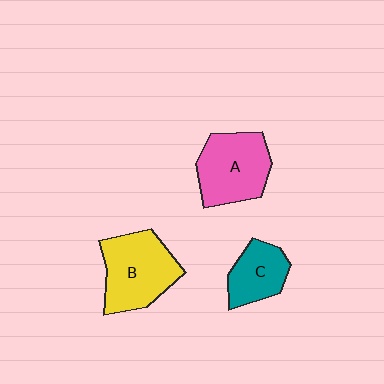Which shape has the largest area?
Shape B (yellow).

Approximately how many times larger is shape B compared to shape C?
Approximately 1.6 times.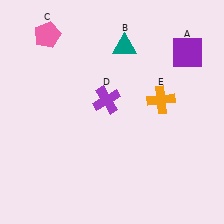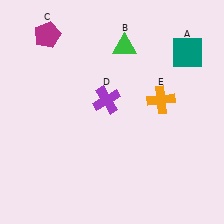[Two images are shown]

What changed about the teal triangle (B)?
In Image 1, B is teal. In Image 2, it changed to green.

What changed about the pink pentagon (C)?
In Image 1, C is pink. In Image 2, it changed to magenta.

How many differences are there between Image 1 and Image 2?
There are 3 differences between the two images.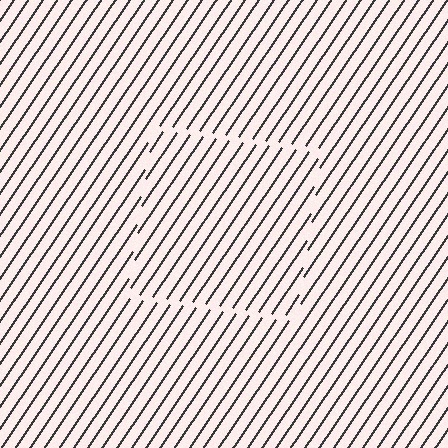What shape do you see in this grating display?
An illusory square. The interior of the shape contains the same grating, shifted by half a period — the contour is defined by the phase discontinuity where line-ends from the inner and outer gratings abut.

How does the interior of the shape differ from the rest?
The interior of the shape contains the same grating, shifted by half a period — the contour is defined by the phase discontinuity where line-ends from the inner and outer gratings abut.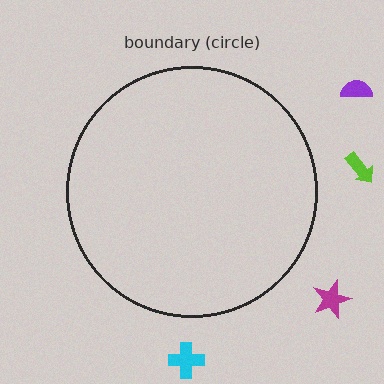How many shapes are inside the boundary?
0 inside, 4 outside.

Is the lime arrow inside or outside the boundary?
Outside.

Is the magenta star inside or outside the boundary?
Outside.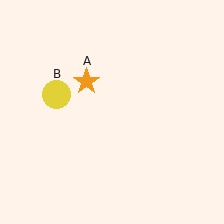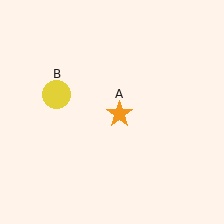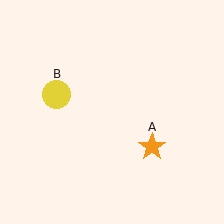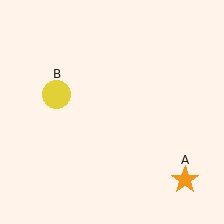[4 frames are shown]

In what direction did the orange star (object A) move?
The orange star (object A) moved down and to the right.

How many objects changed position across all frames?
1 object changed position: orange star (object A).